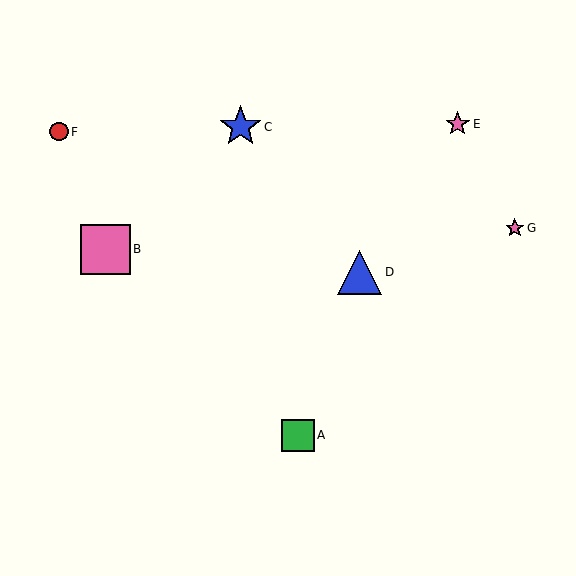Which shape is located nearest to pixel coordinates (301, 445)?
The green square (labeled A) at (298, 435) is nearest to that location.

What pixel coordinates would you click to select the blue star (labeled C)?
Click at (240, 127) to select the blue star C.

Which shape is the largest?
The pink square (labeled B) is the largest.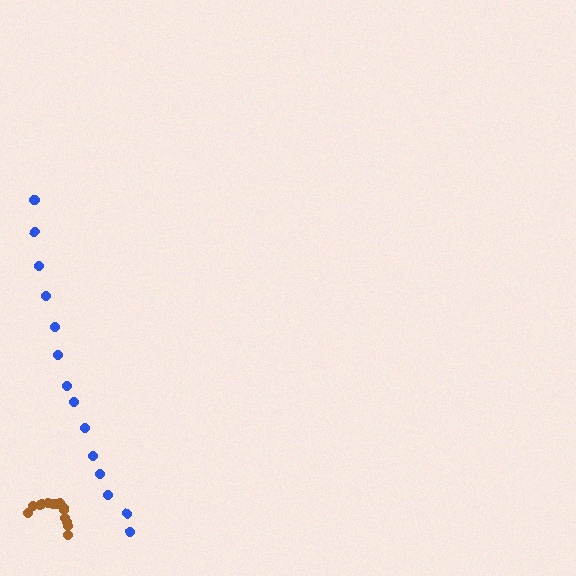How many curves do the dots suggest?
There are 2 distinct paths.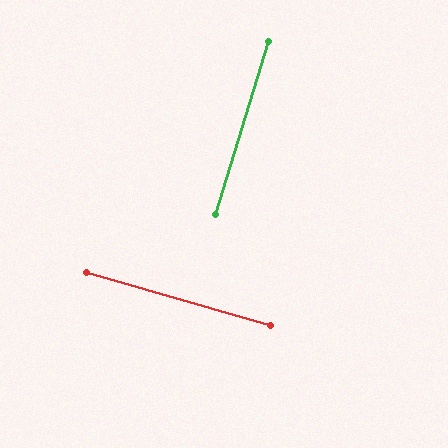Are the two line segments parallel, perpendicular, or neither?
Perpendicular — they meet at approximately 89°.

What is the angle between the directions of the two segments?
Approximately 89 degrees.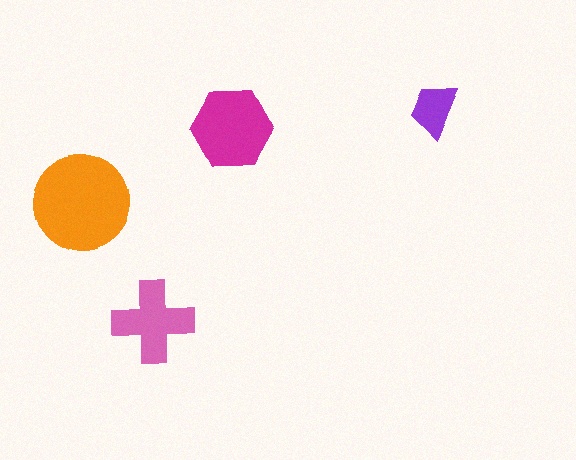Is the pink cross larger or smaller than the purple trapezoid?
Larger.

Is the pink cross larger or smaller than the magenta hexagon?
Smaller.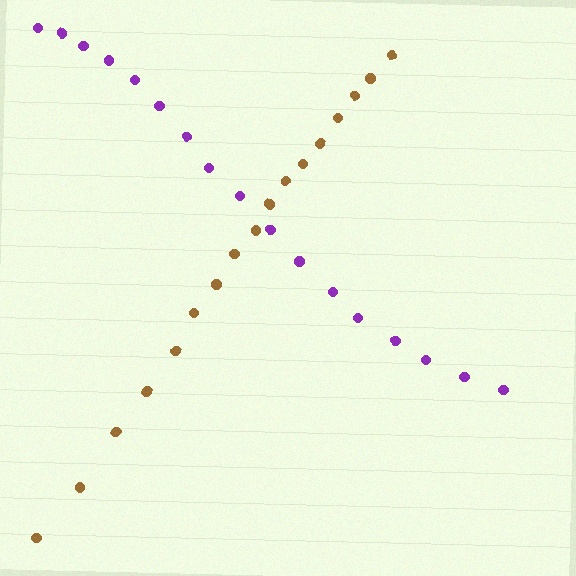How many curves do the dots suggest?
There are 2 distinct paths.